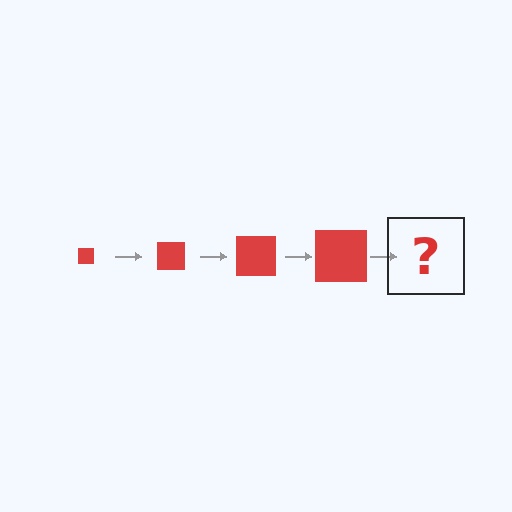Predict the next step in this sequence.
The next step is a red square, larger than the previous one.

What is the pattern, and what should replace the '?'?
The pattern is that the square gets progressively larger each step. The '?' should be a red square, larger than the previous one.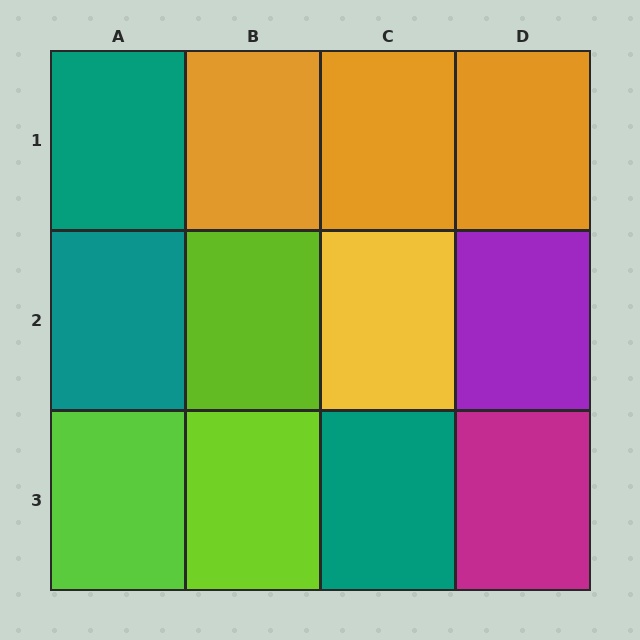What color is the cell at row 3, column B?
Lime.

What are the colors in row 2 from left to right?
Teal, lime, yellow, purple.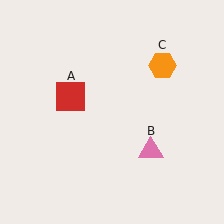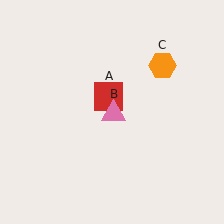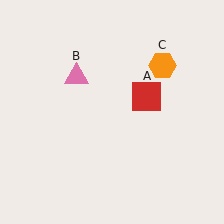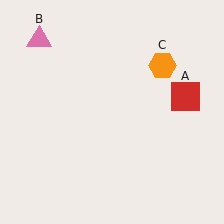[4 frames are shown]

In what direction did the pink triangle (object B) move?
The pink triangle (object B) moved up and to the left.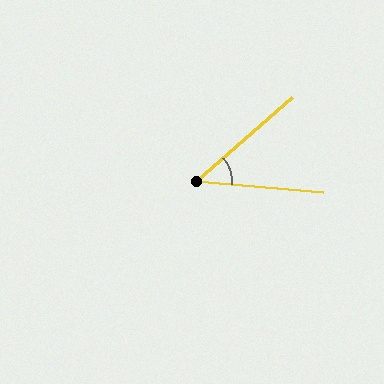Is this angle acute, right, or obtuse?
It is acute.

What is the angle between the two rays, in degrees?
Approximately 46 degrees.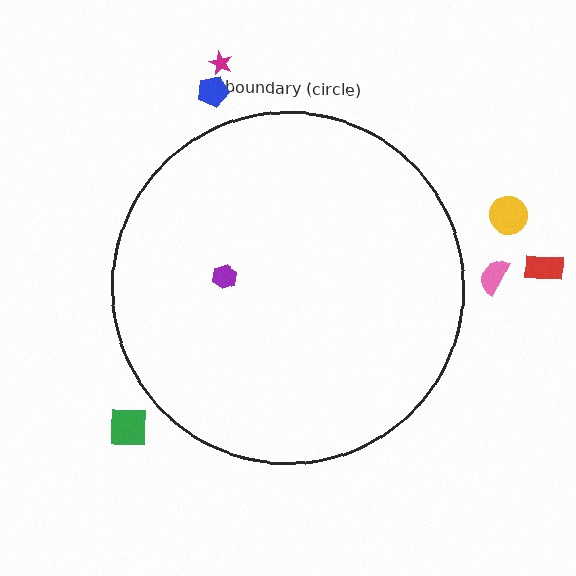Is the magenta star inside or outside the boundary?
Outside.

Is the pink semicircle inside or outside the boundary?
Outside.